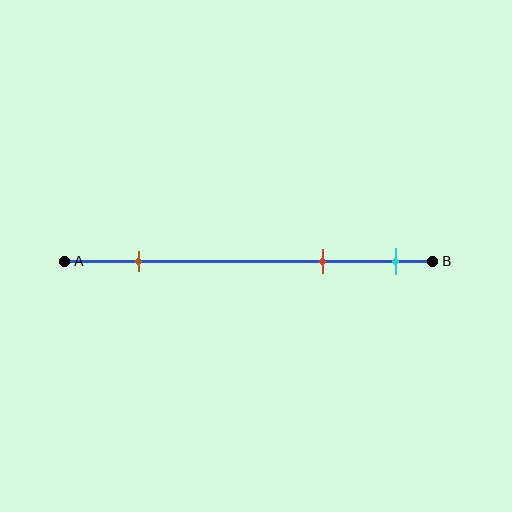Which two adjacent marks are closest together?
The red and cyan marks are the closest adjacent pair.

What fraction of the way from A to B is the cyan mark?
The cyan mark is approximately 90% (0.9) of the way from A to B.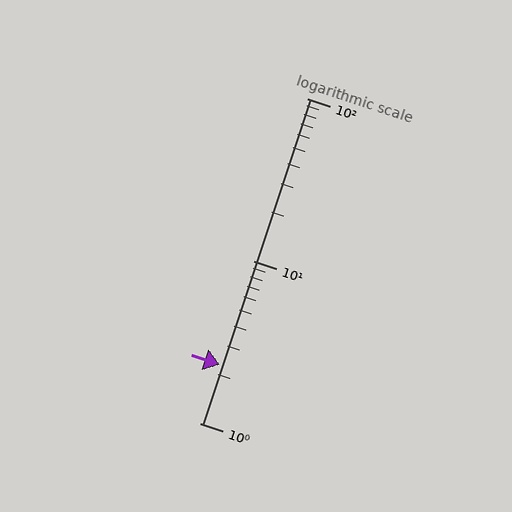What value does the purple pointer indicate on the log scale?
The pointer indicates approximately 2.3.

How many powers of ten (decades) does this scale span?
The scale spans 2 decades, from 1 to 100.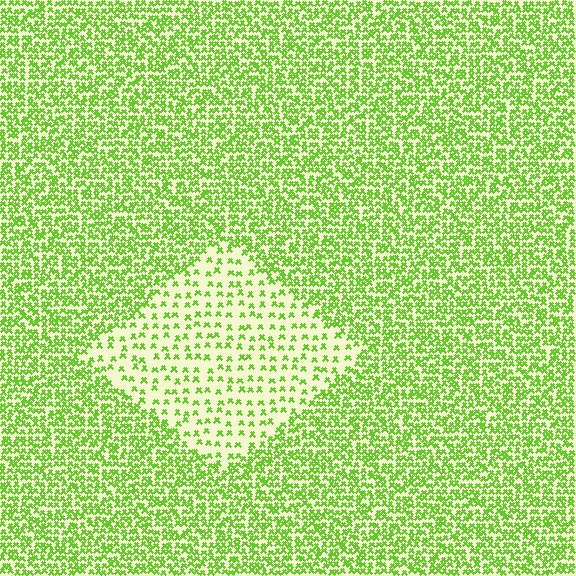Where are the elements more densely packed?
The elements are more densely packed outside the diamond boundary.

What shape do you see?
I see a diamond.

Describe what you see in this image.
The image contains small lime elements arranged at two different densities. A diamond-shaped region is visible where the elements are less densely packed than the surrounding area.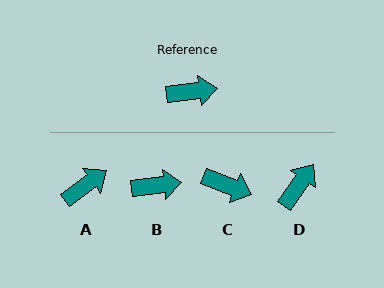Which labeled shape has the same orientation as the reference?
B.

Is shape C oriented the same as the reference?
No, it is off by about 28 degrees.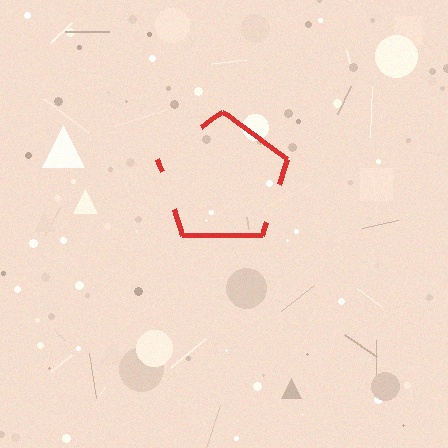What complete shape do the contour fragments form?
The contour fragments form a pentagon.